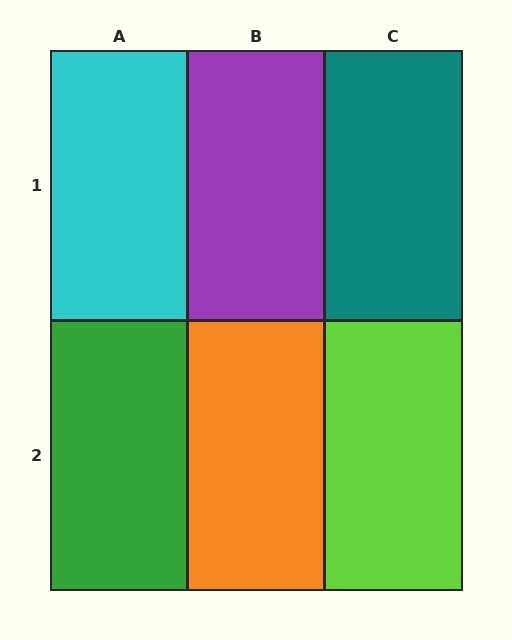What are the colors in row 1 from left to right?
Cyan, purple, teal.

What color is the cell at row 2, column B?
Orange.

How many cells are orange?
1 cell is orange.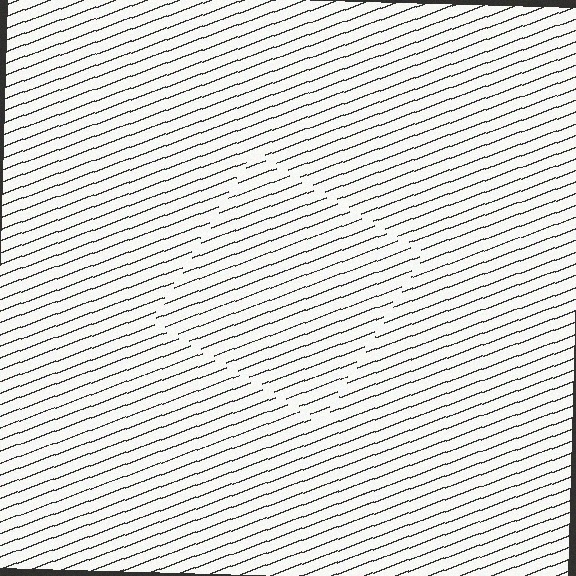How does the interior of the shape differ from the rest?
The interior of the shape contains the same grating, shifted by half a period — the contour is defined by the phase discontinuity where line-ends from the inner and outer gratings abut.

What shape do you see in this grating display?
An illusory square. The interior of the shape contains the same grating, shifted by half a period — the contour is defined by the phase discontinuity where line-ends from the inner and outer gratings abut.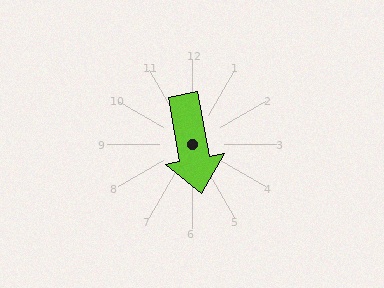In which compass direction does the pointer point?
South.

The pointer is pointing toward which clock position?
Roughly 6 o'clock.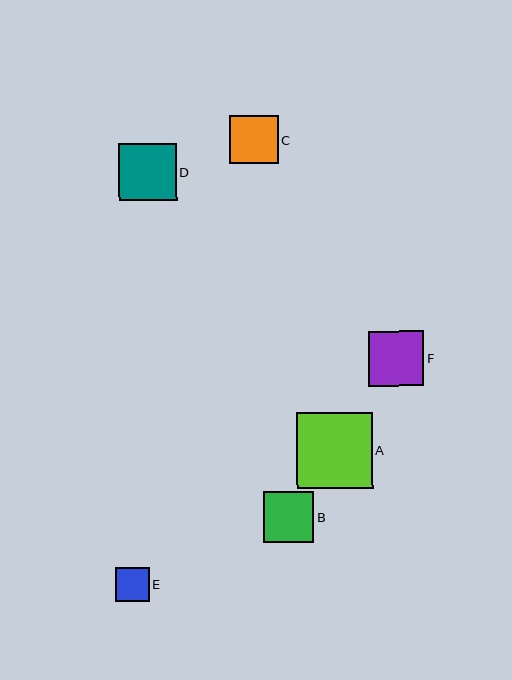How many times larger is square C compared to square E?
Square C is approximately 1.4 times the size of square E.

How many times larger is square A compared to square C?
Square A is approximately 1.6 times the size of square C.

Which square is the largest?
Square A is the largest with a size of approximately 76 pixels.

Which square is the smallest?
Square E is the smallest with a size of approximately 34 pixels.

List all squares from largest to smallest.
From largest to smallest: A, D, F, B, C, E.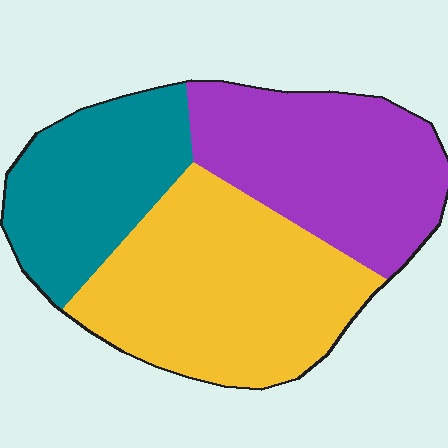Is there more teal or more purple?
Purple.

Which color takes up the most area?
Yellow, at roughly 40%.